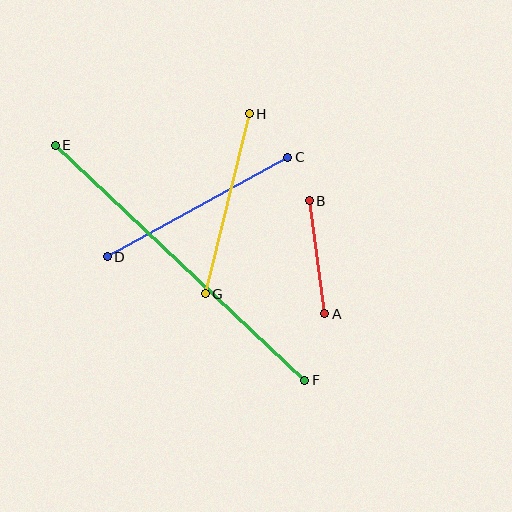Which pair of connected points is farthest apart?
Points E and F are farthest apart.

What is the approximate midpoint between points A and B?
The midpoint is at approximately (317, 257) pixels.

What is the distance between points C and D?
The distance is approximately 206 pixels.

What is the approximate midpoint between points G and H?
The midpoint is at approximately (227, 204) pixels.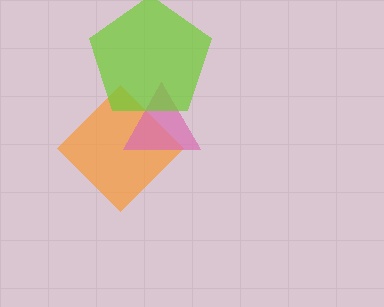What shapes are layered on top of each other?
The layered shapes are: an orange diamond, a pink triangle, a lime pentagon.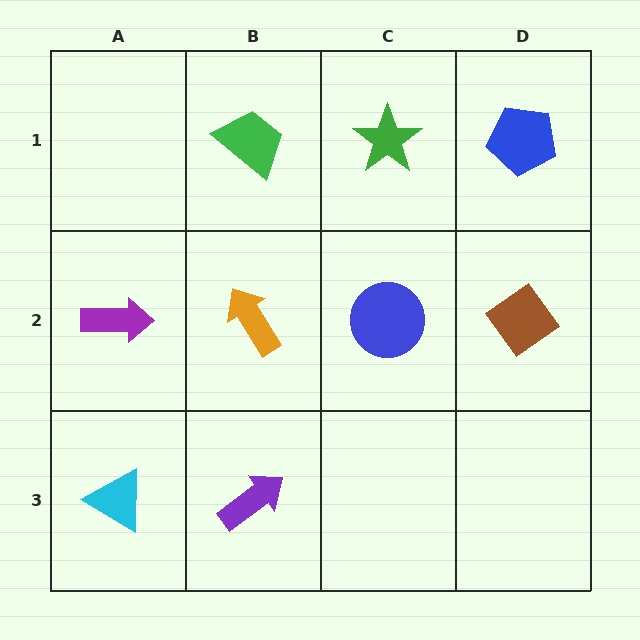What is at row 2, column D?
A brown diamond.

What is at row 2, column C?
A blue circle.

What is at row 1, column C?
A green star.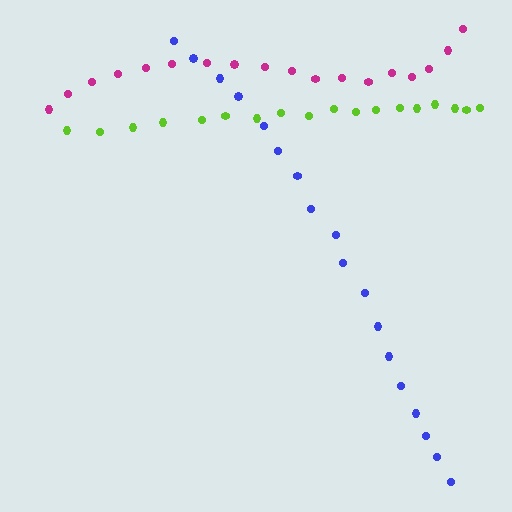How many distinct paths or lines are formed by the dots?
There are 3 distinct paths.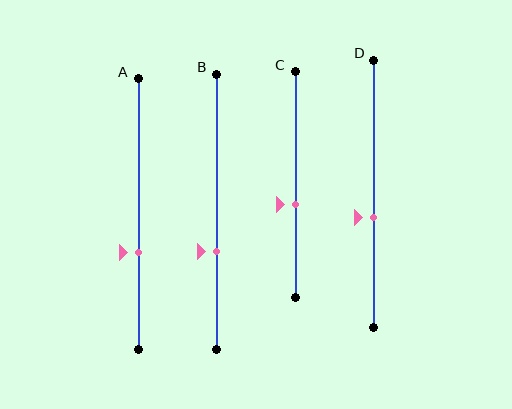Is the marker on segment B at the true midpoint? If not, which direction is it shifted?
No, the marker on segment B is shifted downward by about 15% of the segment length.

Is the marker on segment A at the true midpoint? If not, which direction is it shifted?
No, the marker on segment A is shifted downward by about 14% of the segment length.